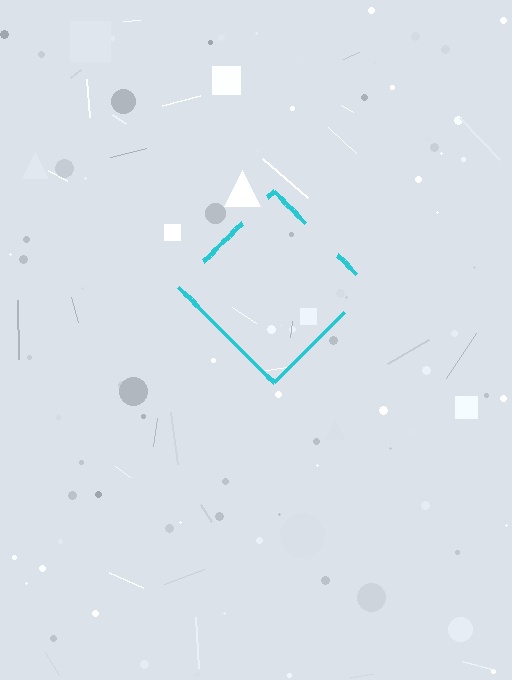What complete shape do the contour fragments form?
The contour fragments form a diamond.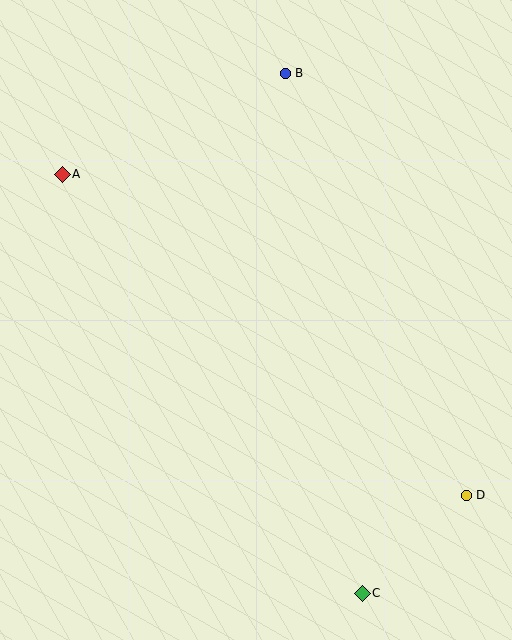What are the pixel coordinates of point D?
Point D is at (466, 495).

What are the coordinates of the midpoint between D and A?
The midpoint between D and A is at (264, 335).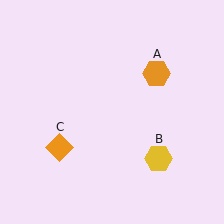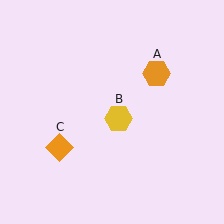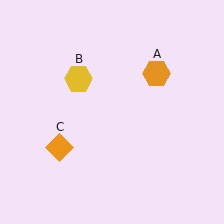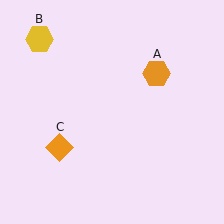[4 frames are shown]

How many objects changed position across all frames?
1 object changed position: yellow hexagon (object B).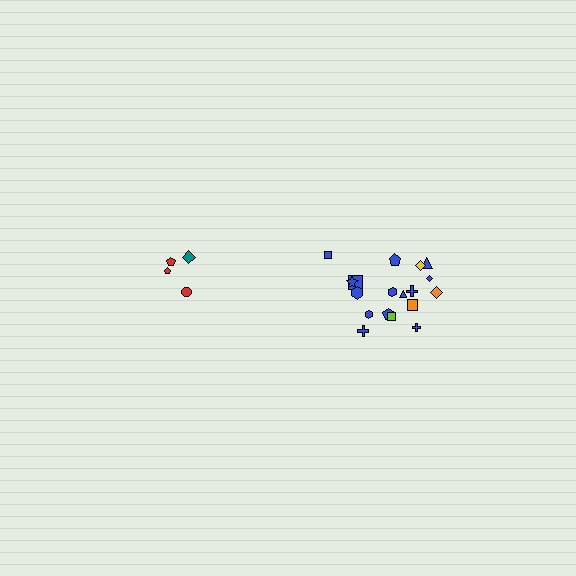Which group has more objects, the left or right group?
The right group.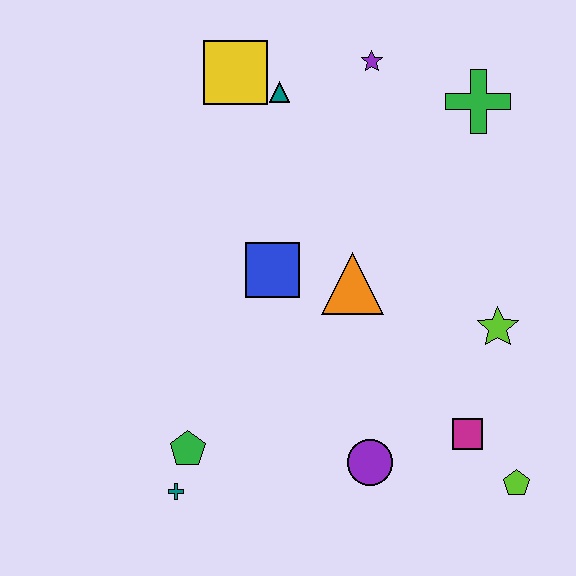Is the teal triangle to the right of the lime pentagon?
No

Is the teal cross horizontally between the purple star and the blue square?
No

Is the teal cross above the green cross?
No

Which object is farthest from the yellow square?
The lime pentagon is farthest from the yellow square.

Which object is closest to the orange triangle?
The blue square is closest to the orange triangle.